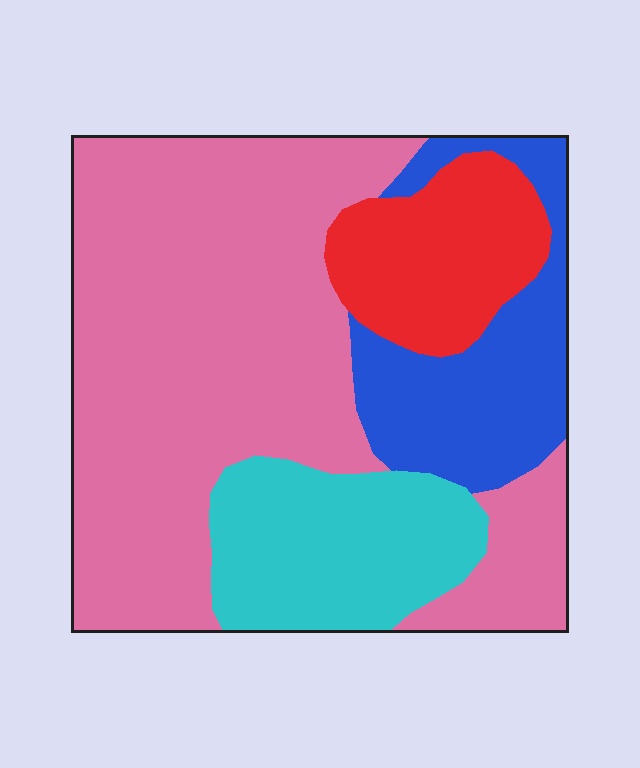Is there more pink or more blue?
Pink.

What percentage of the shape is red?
Red takes up about one eighth (1/8) of the shape.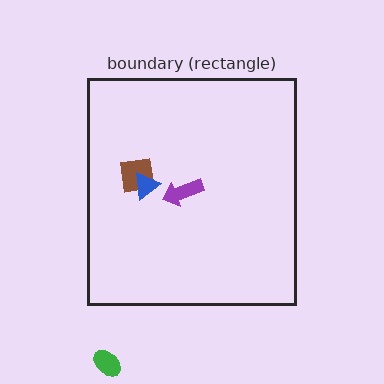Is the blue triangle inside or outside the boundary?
Inside.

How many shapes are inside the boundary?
3 inside, 1 outside.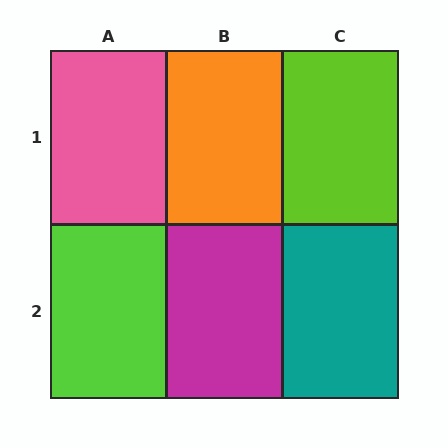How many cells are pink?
1 cell is pink.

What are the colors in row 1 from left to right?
Pink, orange, lime.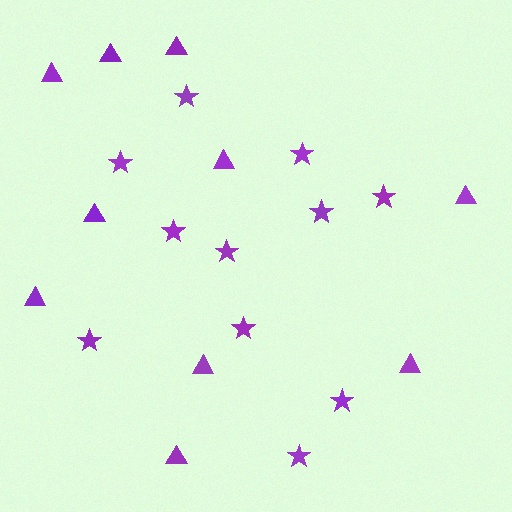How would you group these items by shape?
There are 2 groups: one group of stars (11) and one group of triangles (10).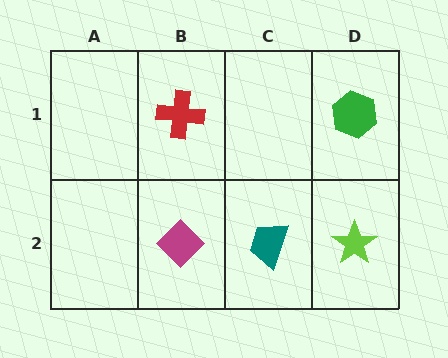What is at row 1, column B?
A red cross.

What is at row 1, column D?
A green hexagon.